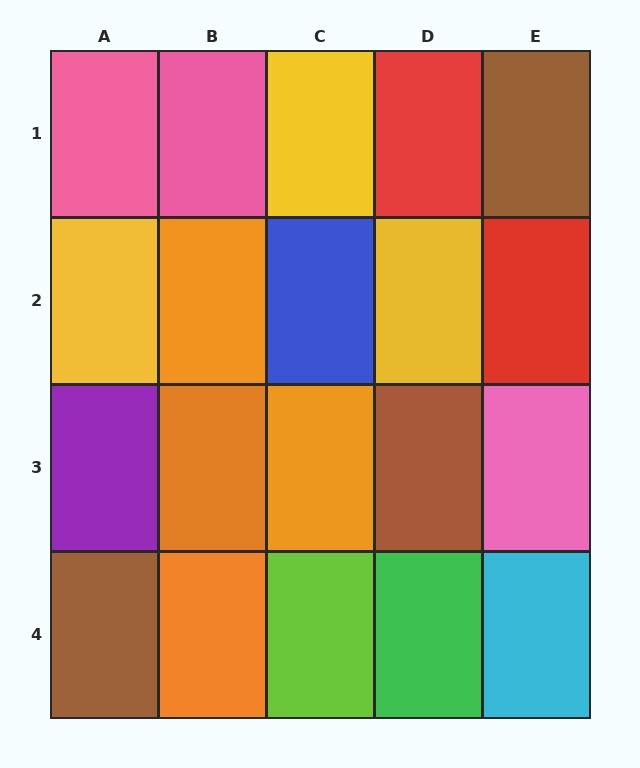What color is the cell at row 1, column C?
Yellow.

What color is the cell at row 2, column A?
Yellow.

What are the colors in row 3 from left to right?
Purple, orange, orange, brown, pink.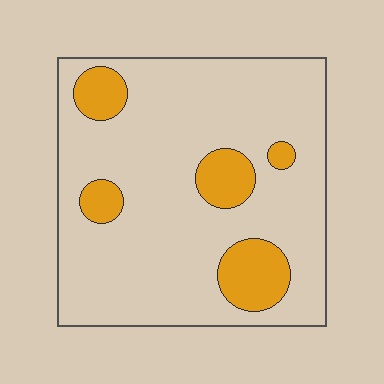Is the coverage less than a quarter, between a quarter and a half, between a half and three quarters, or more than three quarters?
Less than a quarter.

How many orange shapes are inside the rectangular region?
5.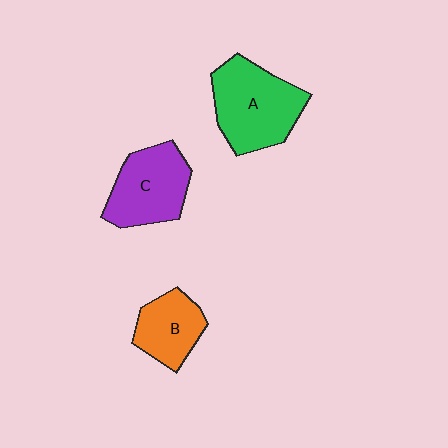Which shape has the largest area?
Shape A (green).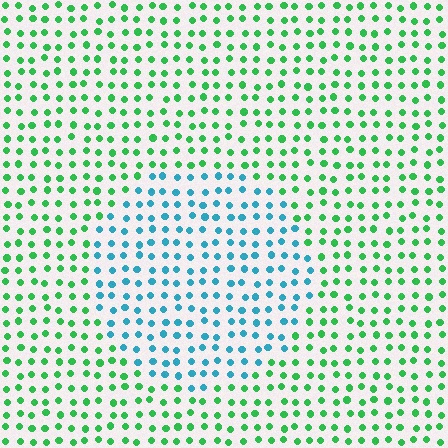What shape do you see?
I see a circle.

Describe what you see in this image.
The image is filled with small green elements in a uniform arrangement. A circle-shaped region is visible where the elements are tinted to a slightly different hue, forming a subtle color boundary.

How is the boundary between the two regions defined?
The boundary is defined purely by a slight shift in hue (about 57 degrees). Spacing, size, and orientation are identical on both sides.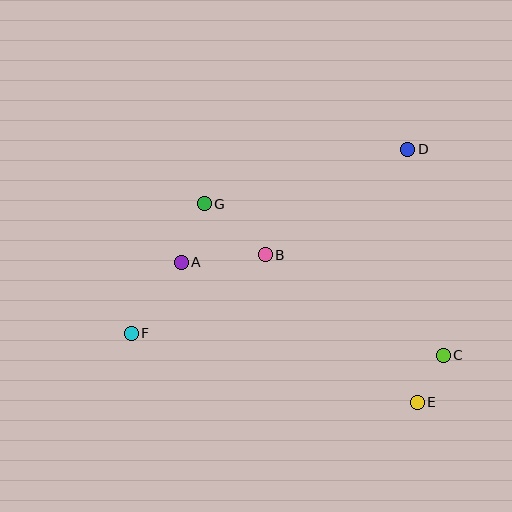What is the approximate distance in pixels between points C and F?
The distance between C and F is approximately 313 pixels.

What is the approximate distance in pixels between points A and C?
The distance between A and C is approximately 278 pixels.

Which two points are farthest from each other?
Points D and F are farthest from each other.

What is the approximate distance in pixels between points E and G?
The distance between E and G is approximately 291 pixels.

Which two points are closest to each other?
Points C and E are closest to each other.